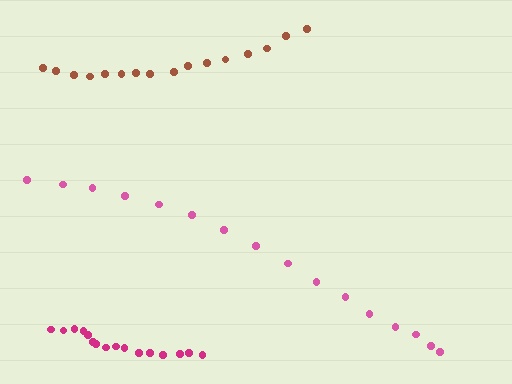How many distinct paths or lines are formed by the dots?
There are 3 distinct paths.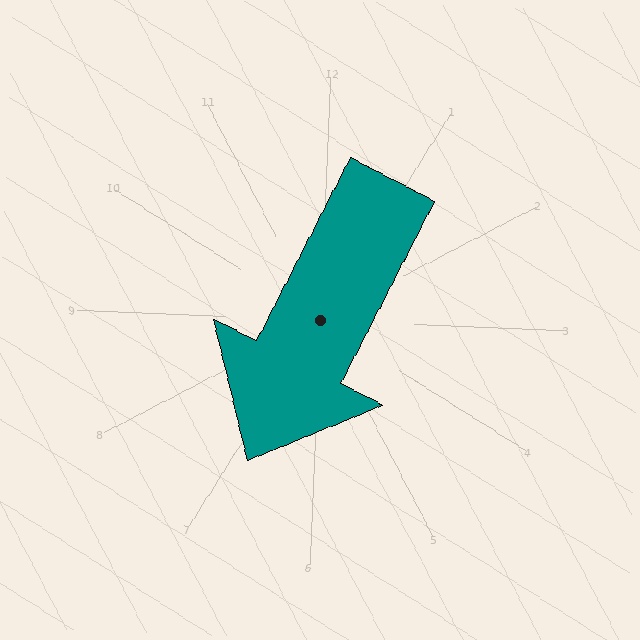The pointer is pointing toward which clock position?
Roughly 7 o'clock.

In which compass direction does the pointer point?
Southwest.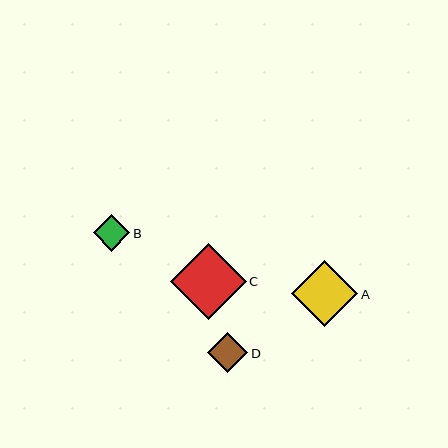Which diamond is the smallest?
Diamond B is the smallest with a size of approximately 36 pixels.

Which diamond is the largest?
Diamond C is the largest with a size of approximately 76 pixels.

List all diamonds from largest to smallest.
From largest to smallest: C, A, D, B.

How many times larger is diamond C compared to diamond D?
Diamond C is approximately 1.9 times the size of diamond D.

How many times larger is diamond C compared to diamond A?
Diamond C is approximately 1.2 times the size of diamond A.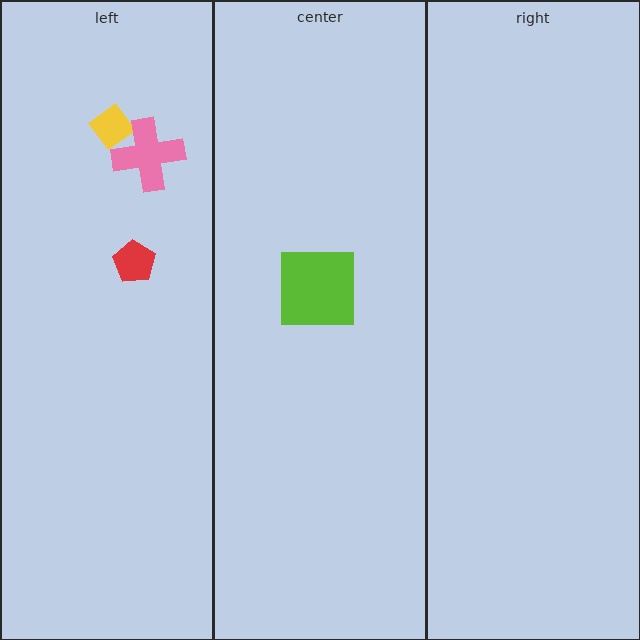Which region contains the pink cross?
The left region.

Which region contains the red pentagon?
The left region.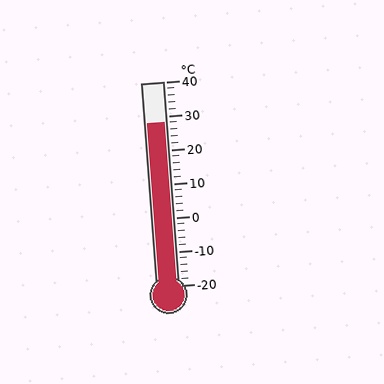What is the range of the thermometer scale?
The thermometer scale ranges from -20°C to 40°C.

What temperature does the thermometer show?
The thermometer shows approximately 28°C.